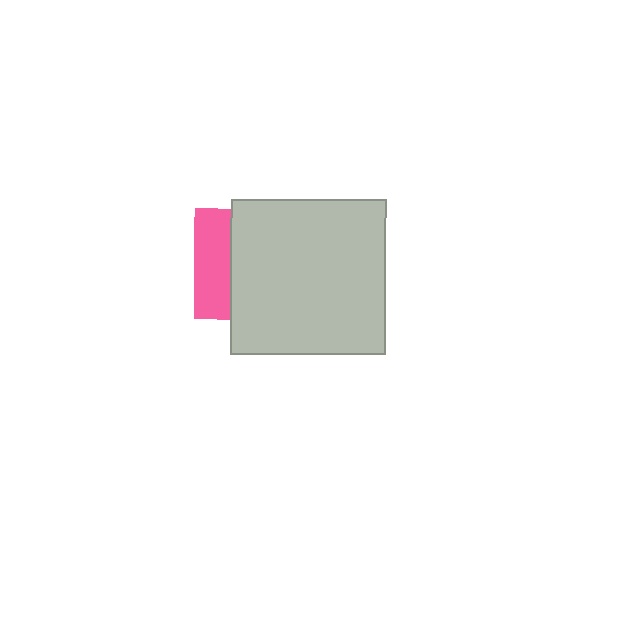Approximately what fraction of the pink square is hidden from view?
Roughly 68% of the pink square is hidden behind the light gray square.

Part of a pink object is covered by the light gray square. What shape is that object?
It is a square.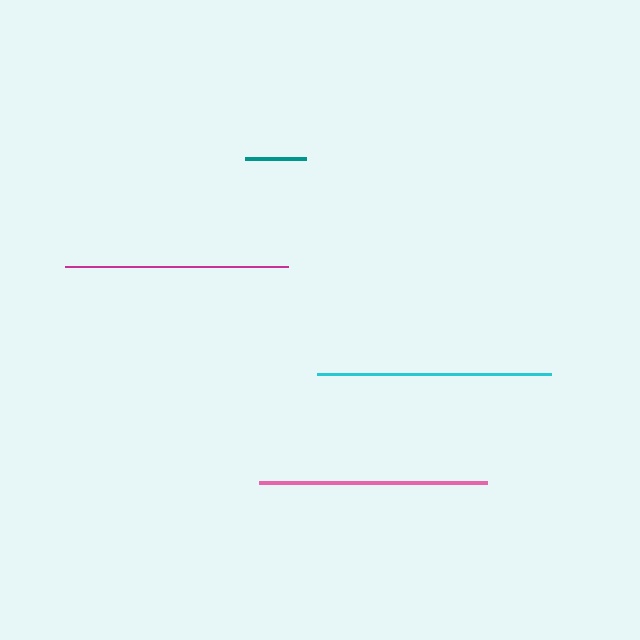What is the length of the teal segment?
The teal segment is approximately 62 pixels long.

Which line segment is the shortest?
The teal line is the shortest at approximately 62 pixels.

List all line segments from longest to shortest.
From longest to shortest: cyan, pink, magenta, teal.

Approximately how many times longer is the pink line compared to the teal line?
The pink line is approximately 3.7 times the length of the teal line.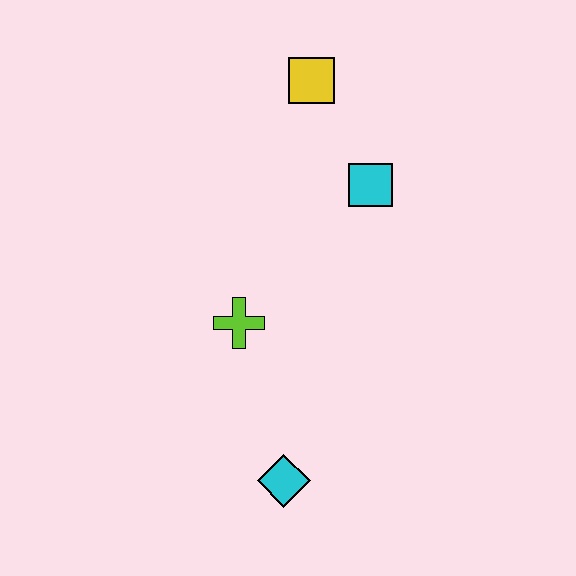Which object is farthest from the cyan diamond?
The yellow square is farthest from the cyan diamond.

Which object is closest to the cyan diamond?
The lime cross is closest to the cyan diamond.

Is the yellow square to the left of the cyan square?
Yes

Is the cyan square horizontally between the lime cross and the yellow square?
No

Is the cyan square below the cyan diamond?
No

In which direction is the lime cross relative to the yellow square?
The lime cross is below the yellow square.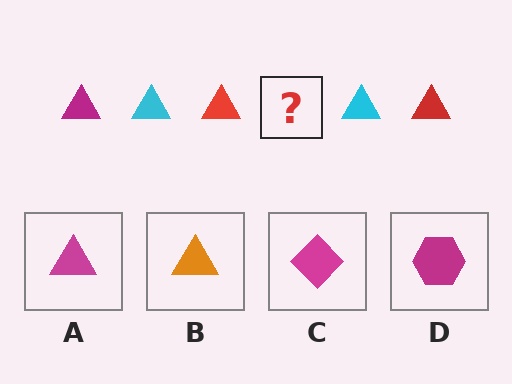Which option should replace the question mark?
Option A.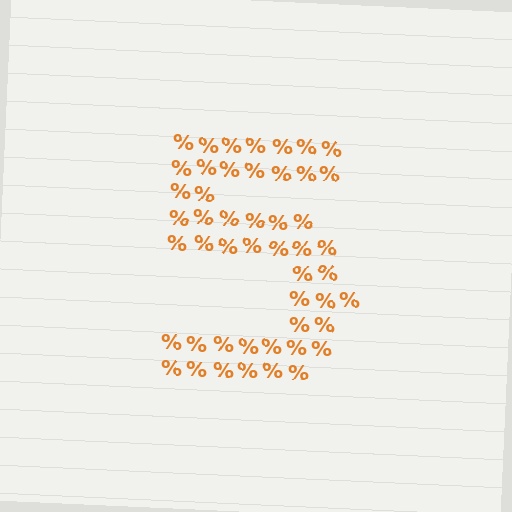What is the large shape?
The large shape is the digit 5.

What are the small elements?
The small elements are percent signs.